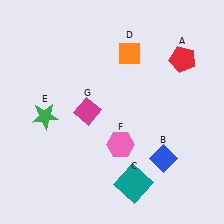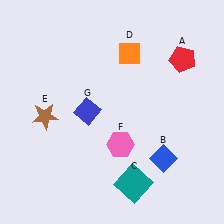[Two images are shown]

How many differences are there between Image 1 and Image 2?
There are 2 differences between the two images.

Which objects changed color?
E changed from green to brown. G changed from magenta to blue.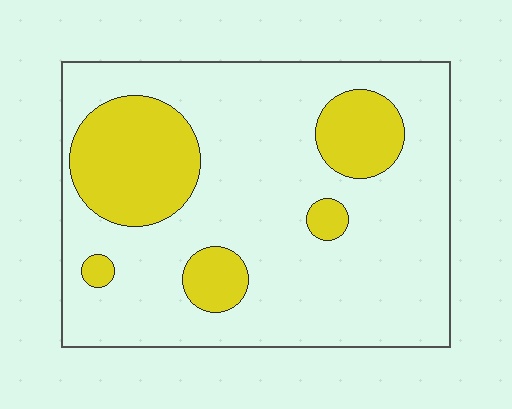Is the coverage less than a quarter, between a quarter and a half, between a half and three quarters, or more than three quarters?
Less than a quarter.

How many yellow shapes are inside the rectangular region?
5.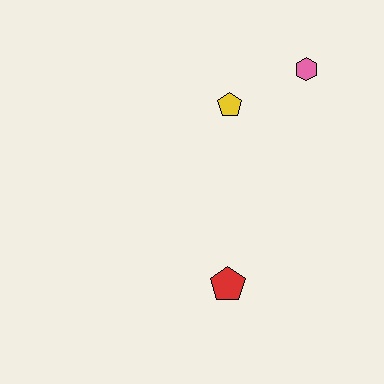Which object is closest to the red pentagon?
The yellow pentagon is closest to the red pentagon.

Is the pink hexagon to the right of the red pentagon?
Yes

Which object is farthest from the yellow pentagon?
The red pentagon is farthest from the yellow pentagon.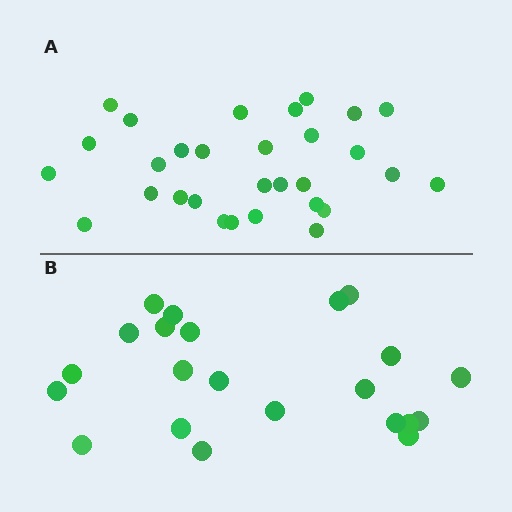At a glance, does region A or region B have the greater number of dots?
Region A (the top region) has more dots.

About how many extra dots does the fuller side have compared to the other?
Region A has roughly 8 or so more dots than region B.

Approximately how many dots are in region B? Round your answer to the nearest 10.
About 20 dots. (The exact count is 22, which rounds to 20.)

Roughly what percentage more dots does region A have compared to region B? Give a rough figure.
About 35% more.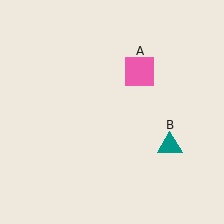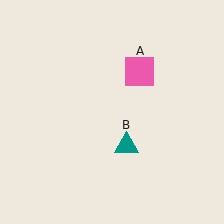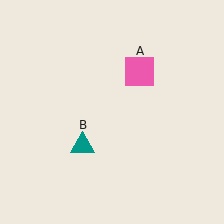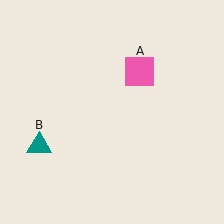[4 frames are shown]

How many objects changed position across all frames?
1 object changed position: teal triangle (object B).